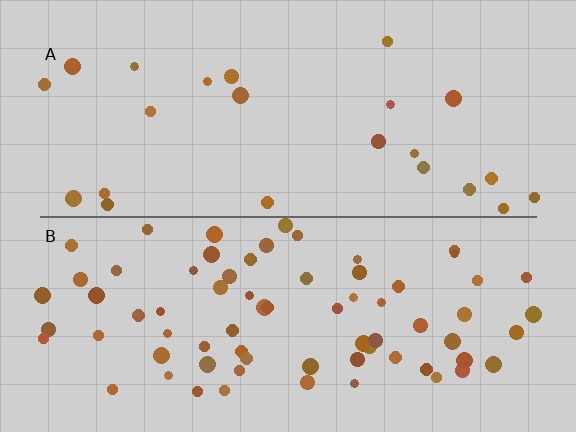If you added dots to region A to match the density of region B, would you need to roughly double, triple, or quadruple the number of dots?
Approximately triple.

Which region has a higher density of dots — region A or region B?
B (the bottom).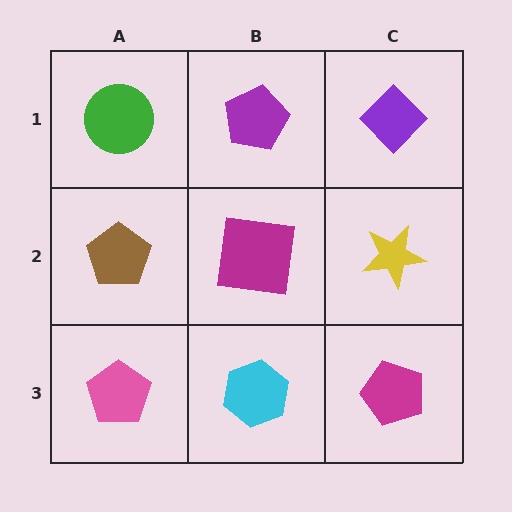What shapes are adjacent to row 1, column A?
A brown pentagon (row 2, column A), a purple pentagon (row 1, column B).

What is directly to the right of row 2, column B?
A yellow star.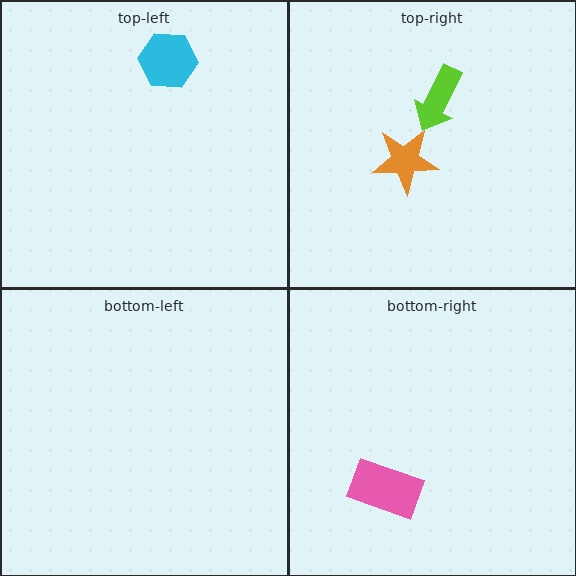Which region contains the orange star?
The top-right region.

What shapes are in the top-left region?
The cyan hexagon.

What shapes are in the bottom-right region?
The pink rectangle.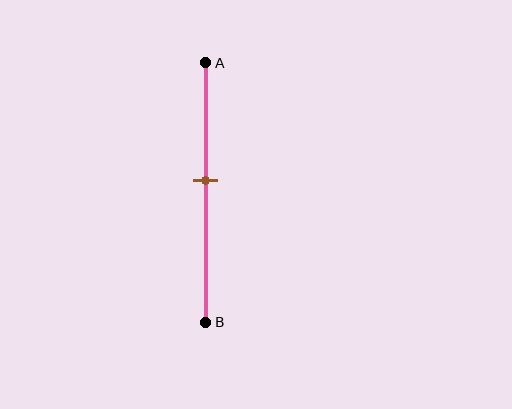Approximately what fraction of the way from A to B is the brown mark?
The brown mark is approximately 45% of the way from A to B.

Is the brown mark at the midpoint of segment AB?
No, the mark is at about 45% from A, not at the 50% midpoint.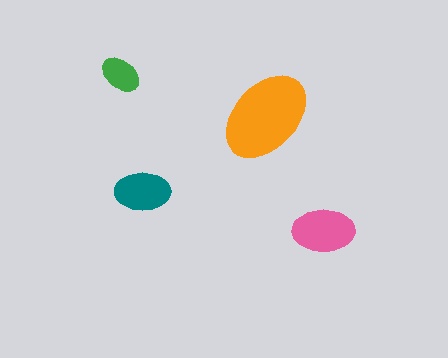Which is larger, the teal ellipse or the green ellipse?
The teal one.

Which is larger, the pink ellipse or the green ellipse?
The pink one.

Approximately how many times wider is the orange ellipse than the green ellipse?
About 2.5 times wider.